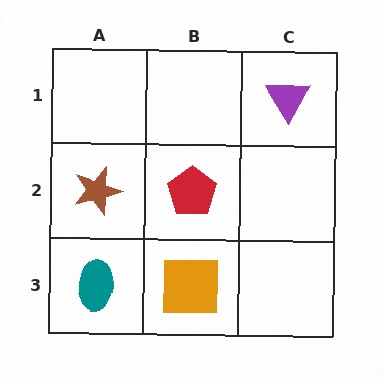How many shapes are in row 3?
2 shapes.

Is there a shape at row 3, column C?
No, that cell is empty.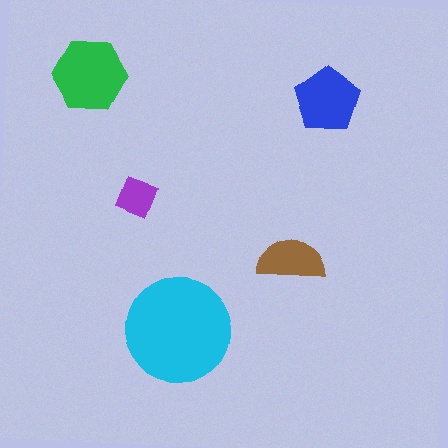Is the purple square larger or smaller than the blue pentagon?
Smaller.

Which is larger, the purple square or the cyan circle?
The cyan circle.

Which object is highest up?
The green hexagon is topmost.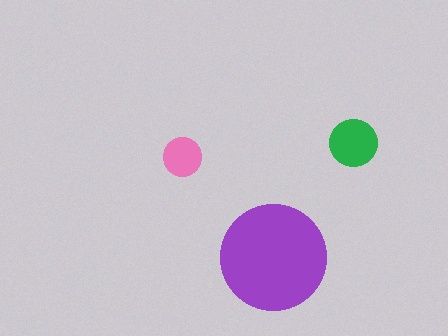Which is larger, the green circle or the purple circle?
The purple one.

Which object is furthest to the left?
The pink circle is leftmost.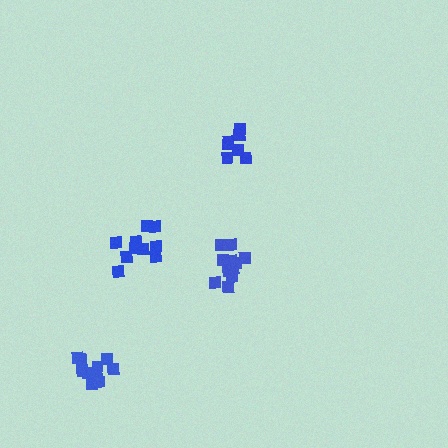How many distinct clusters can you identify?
There are 4 distinct clusters.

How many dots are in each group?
Group 1: 10 dots, Group 2: 13 dots, Group 3: 7 dots, Group 4: 10 dots (40 total).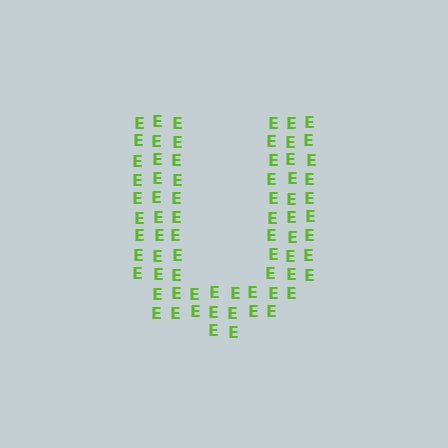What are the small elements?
The small elements are letter E's.